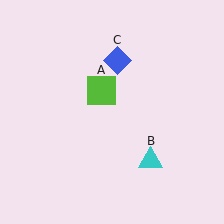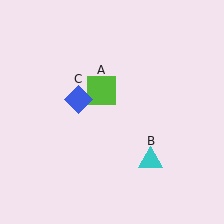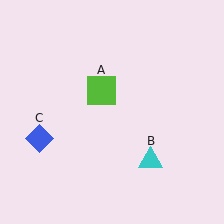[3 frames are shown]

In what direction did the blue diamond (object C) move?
The blue diamond (object C) moved down and to the left.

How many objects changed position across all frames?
1 object changed position: blue diamond (object C).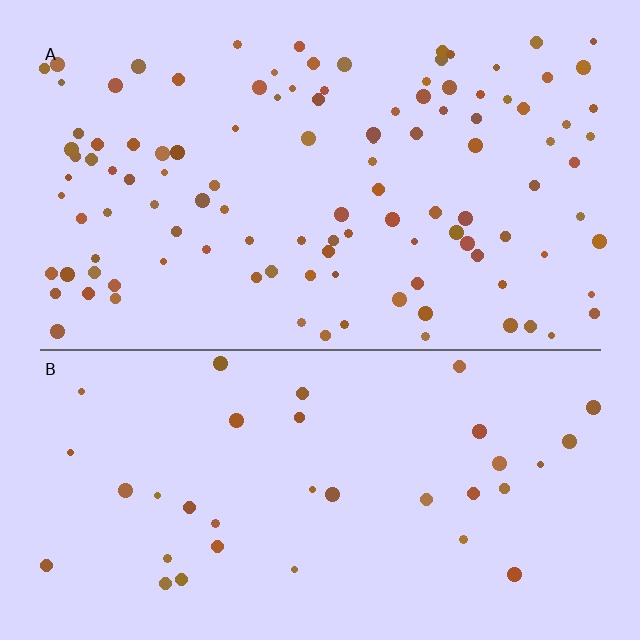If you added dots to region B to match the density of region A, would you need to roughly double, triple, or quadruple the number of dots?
Approximately triple.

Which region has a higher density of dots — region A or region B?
A (the top).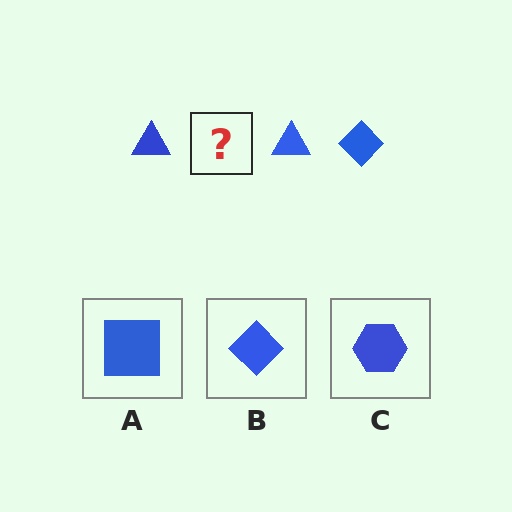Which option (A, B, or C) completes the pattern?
B.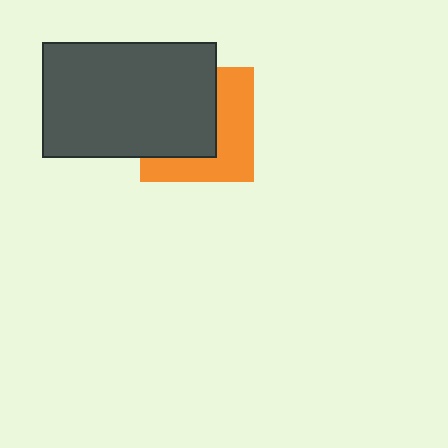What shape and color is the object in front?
The object in front is a dark gray rectangle.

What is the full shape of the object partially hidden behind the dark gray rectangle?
The partially hidden object is an orange square.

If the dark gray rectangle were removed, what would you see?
You would see the complete orange square.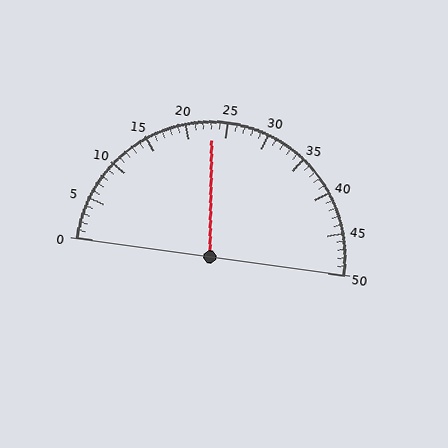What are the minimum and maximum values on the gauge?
The gauge ranges from 0 to 50.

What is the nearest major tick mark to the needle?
The nearest major tick mark is 25.